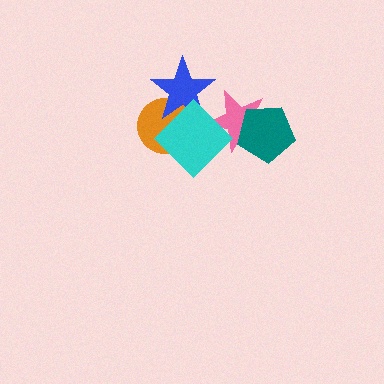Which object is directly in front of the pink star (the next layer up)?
The cyan diamond is directly in front of the pink star.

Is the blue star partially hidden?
Yes, it is partially covered by another shape.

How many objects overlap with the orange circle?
2 objects overlap with the orange circle.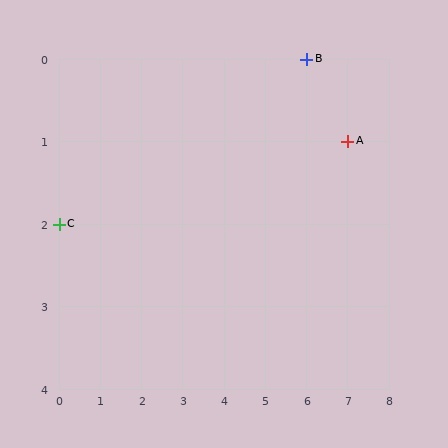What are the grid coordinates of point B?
Point B is at grid coordinates (6, 0).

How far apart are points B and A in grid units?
Points B and A are 1 column and 1 row apart (about 1.4 grid units diagonally).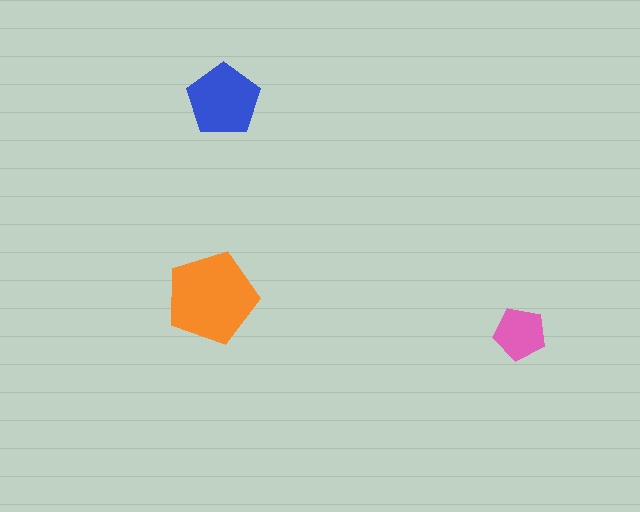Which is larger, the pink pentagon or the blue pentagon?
The blue one.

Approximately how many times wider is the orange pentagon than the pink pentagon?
About 1.5 times wider.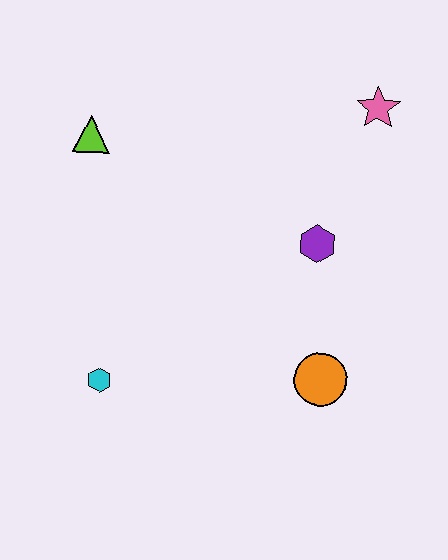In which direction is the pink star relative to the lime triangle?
The pink star is to the right of the lime triangle.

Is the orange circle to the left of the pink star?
Yes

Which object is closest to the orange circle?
The purple hexagon is closest to the orange circle.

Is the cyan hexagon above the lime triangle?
No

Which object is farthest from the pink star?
The cyan hexagon is farthest from the pink star.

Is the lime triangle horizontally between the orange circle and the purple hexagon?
No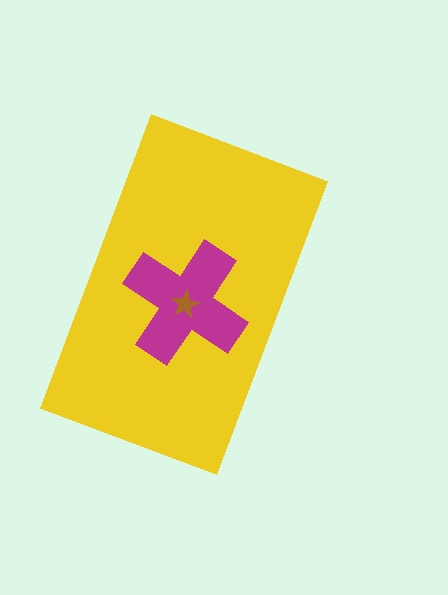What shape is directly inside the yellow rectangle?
The magenta cross.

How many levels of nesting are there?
3.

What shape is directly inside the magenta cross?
The brown star.